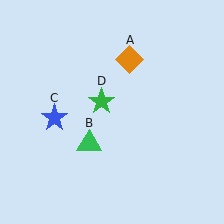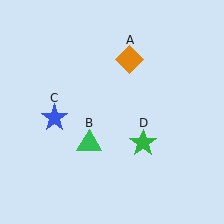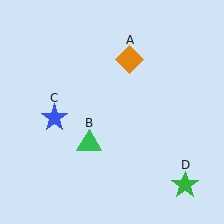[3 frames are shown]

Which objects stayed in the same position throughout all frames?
Orange diamond (object A) and green triangle (object B) and blue star (object C) remained stationary.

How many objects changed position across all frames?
1 object changed position: green star (object D).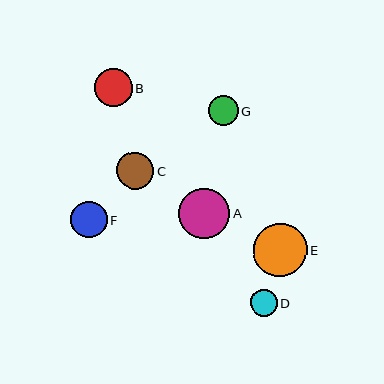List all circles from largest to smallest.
From largest to smallest: E, A, B, C, F, G, D.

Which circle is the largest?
Circle E is the largest with a size of approximately 53 pixels.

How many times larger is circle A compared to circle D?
Circle A is approximately 1.9 times the size of circle D.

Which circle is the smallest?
Circle D is the smallest with a size of approximately 26 pixels.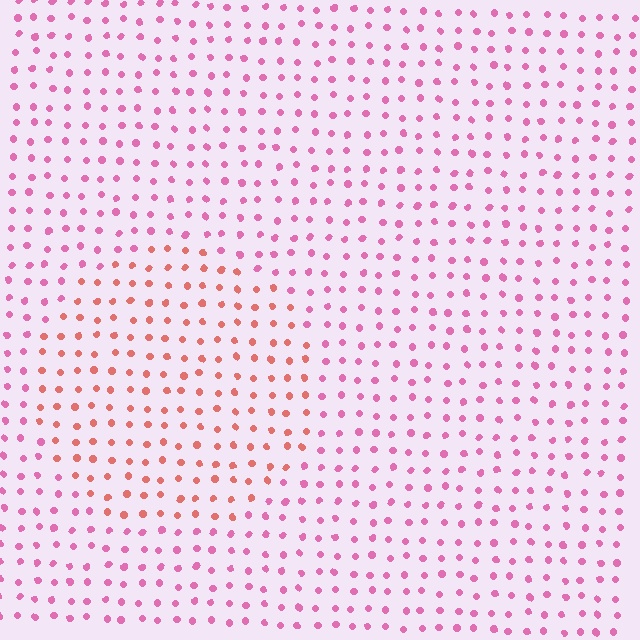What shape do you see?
I see a circle.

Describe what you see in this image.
The image is filled with small pink elements in a uniform arrangement. A circle-shaped region is visible where the elements are tinted to a slightly different hue, forming a subtle color boundary.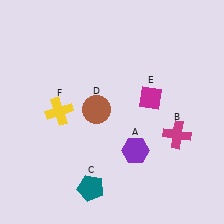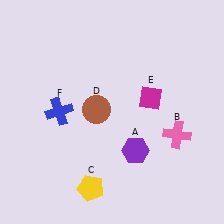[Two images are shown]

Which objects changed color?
B changed from magenta to pink. C changed from teal to yellow. F changed from yellow to blue.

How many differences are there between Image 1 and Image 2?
There are 3 differences between the two images.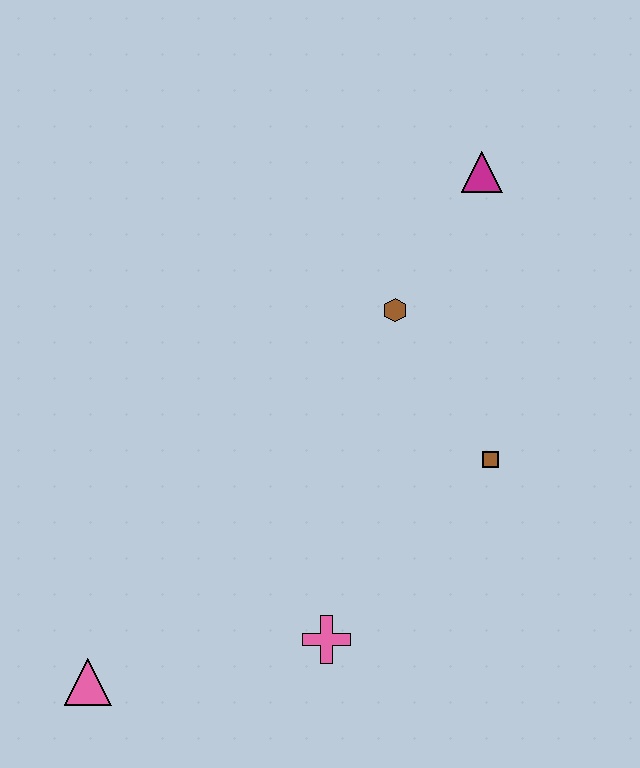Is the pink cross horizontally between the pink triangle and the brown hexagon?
Yes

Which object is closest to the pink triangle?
The pink cross is closest to the pink triangle.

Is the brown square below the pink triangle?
No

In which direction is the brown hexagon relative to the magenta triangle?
The brown hexagon is below the magenta triangle.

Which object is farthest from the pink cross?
The magenta triangle is farthest from the pink cross.